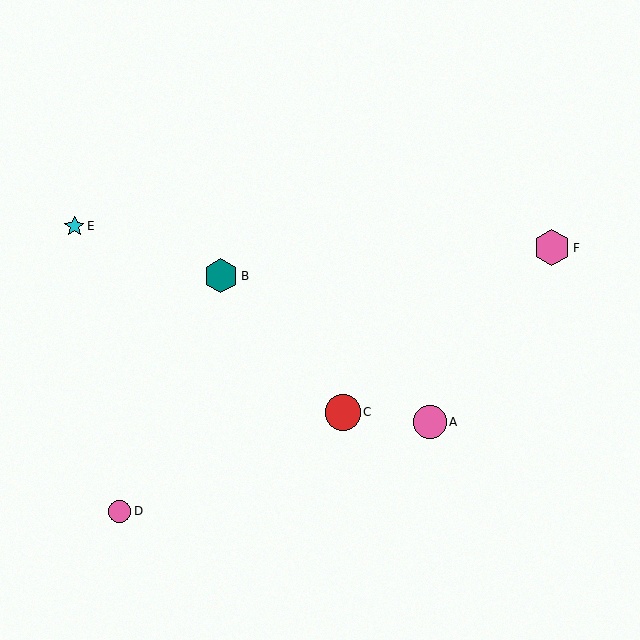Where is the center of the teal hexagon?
The center of the teal hexagon is at (221, 276).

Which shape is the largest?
The pink hexagon (labeled F) is the largest.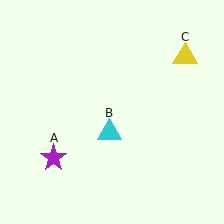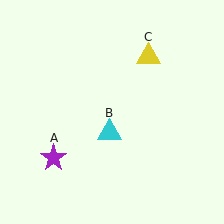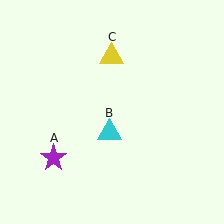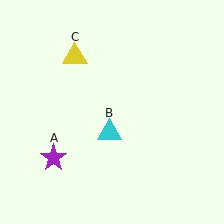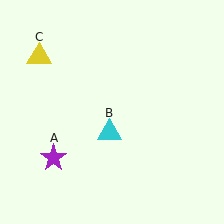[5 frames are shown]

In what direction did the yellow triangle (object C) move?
The yellow triangle (object C) moved left.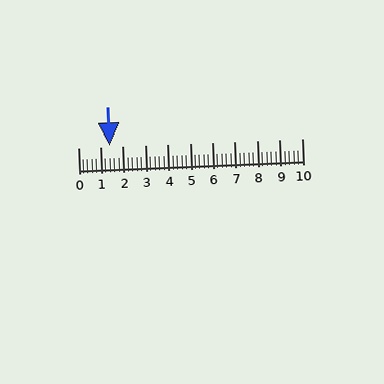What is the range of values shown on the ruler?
The ruler shows values from 0 to 10.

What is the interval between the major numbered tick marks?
The major tick marks are spaced 1 units apart.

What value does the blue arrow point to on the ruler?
The blue arrow points to approximately 1.4.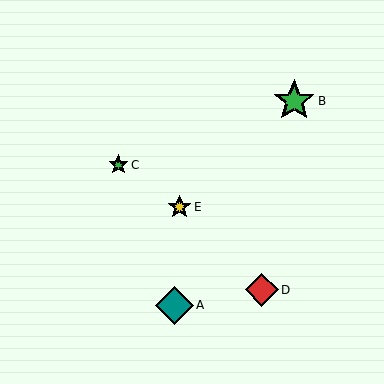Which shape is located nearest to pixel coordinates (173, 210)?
The yellow star (labeled E) at (179, 207) is nearest to that location.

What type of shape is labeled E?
Shape E is a yellow star.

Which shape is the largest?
The green star (labeled B) is the largest.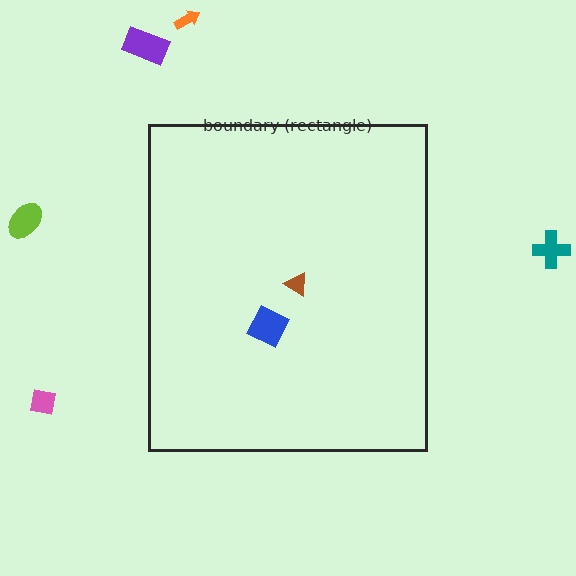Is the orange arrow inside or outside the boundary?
Outside.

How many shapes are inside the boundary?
2 inside, 5 outside.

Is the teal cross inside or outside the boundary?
Outside.